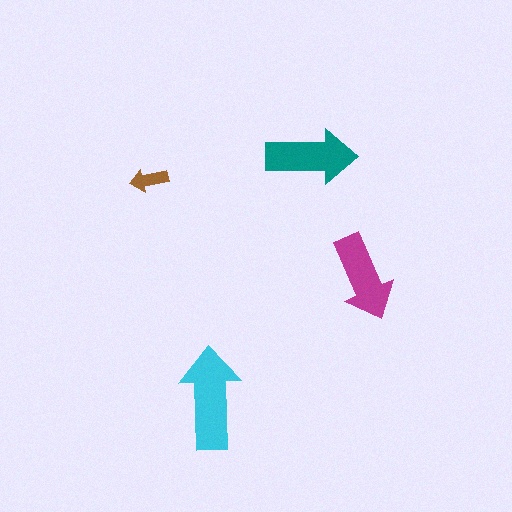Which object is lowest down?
The cyan arrow is bottommost.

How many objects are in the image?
There are 4 objects in the image.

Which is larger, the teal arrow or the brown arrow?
The teal one.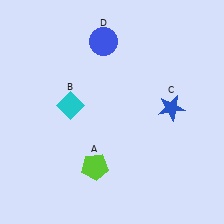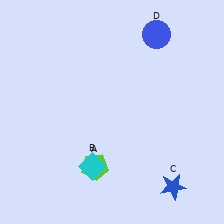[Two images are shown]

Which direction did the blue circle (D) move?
The blue circle (D) moved right.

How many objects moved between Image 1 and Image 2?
3 objects moved between the two images.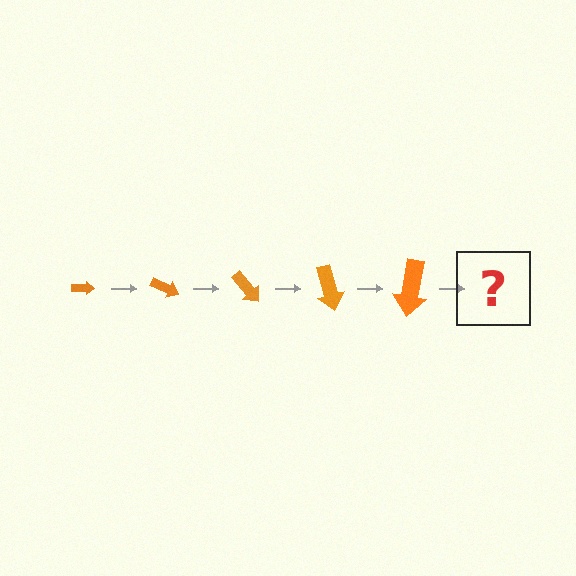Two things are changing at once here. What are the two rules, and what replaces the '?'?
The two rules are that the arrow grows larger each step and it rotates 25 degrees each step. The '?' should be an arrow, larger than the previous one and rotated 125 degrees from the start.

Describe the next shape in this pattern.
It should be an arrow, larger than the previous one and rotated 125 degrees from the start.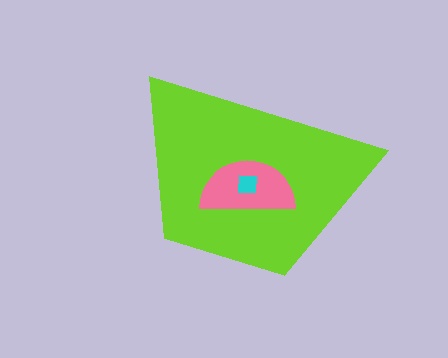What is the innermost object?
The cyan square.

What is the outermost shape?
The lime trapezoid.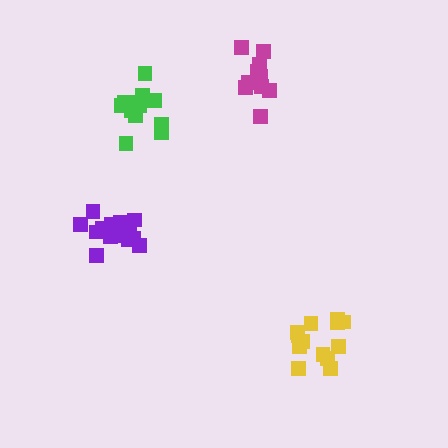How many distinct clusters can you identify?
There are 4 distinct clusters.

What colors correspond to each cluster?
The clusters are colored: purple, yellow, magenta, green.